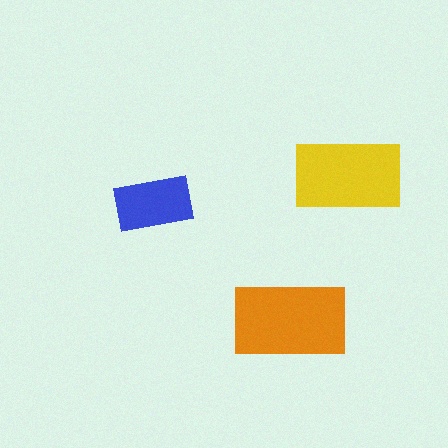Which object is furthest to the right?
The yellow rectangle is rightmost.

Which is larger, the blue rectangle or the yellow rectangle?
The yellow one.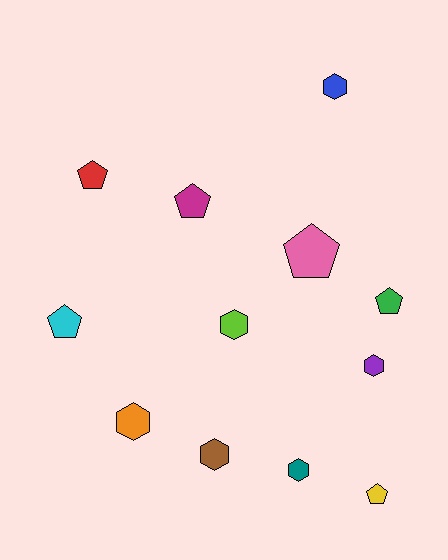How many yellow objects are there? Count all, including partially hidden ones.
There is 1 yellow object.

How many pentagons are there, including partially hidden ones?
There are 6 pentagons.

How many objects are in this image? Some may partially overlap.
There are 12 objects.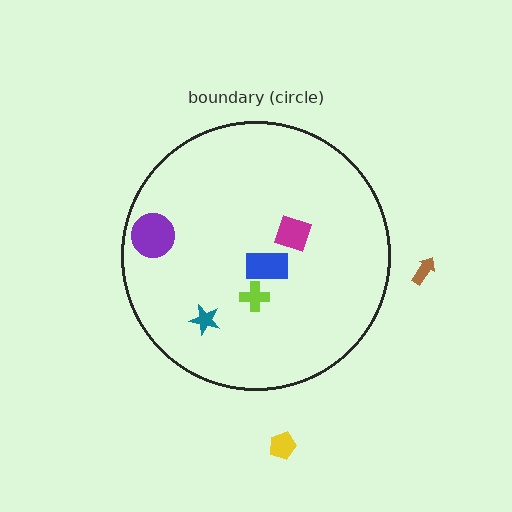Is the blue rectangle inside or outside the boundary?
Inside.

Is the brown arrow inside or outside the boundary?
Outside.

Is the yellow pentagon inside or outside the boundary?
Outside.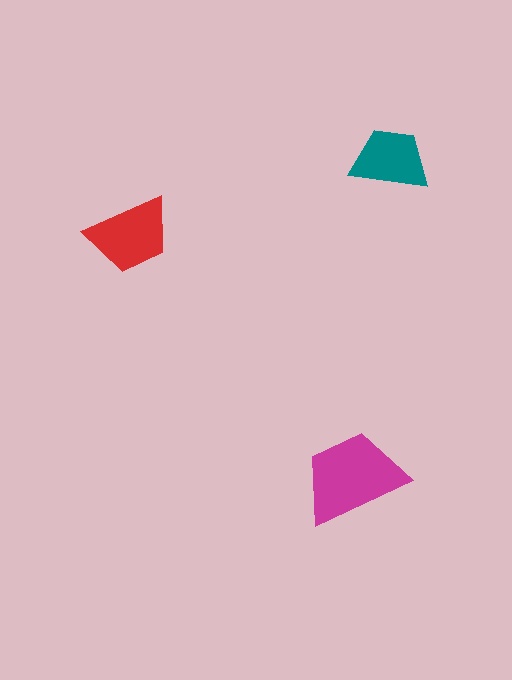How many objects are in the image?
There are 3 objects in the image.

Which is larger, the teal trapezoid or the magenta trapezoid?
The magenta one.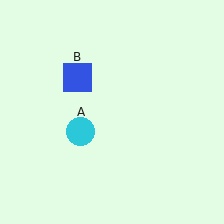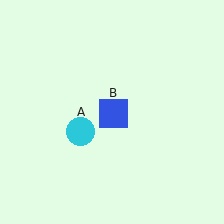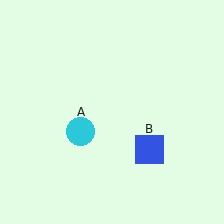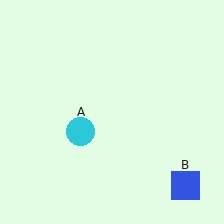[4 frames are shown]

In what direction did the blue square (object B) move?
The blue square (object B) moved down and to the right.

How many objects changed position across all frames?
1 object changed position: blue square (object B).